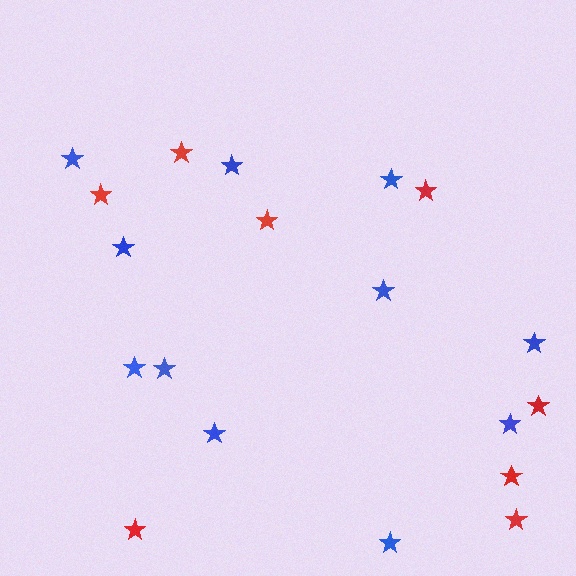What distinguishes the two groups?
There are 2 groups: one group of red stars (8) and one group of blue stars (11).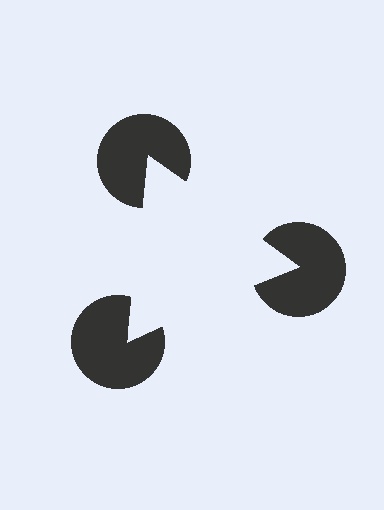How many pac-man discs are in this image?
There are 3 — one at each vertex of the illusory triangle.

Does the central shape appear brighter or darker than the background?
It typically appears slightly brighter than the background, even though no actual brightness change is drawn.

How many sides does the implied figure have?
3 sides.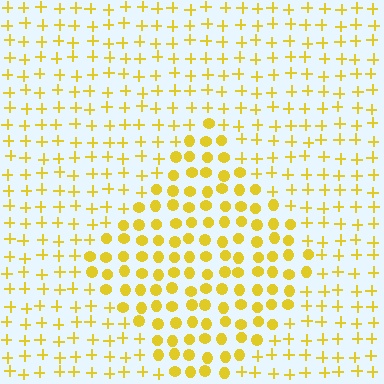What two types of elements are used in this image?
The image uses circles inside the diamond region and plus signs outside it.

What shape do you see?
I see a diamond.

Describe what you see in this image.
The image is filled with small yellow elements arranged in a uniform grid. A diamond-shaped region contains circles, while the surrounding area contains plus signs. The boundary is defined purely by the change in element shape.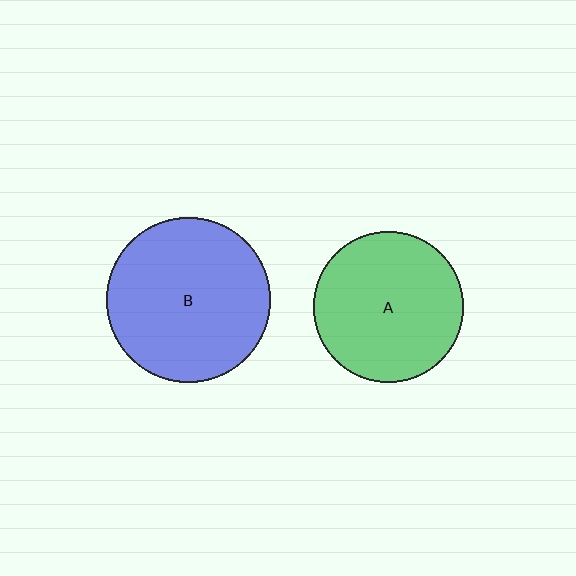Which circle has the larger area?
Circle B (blue).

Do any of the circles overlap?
No, none of the circles overlap.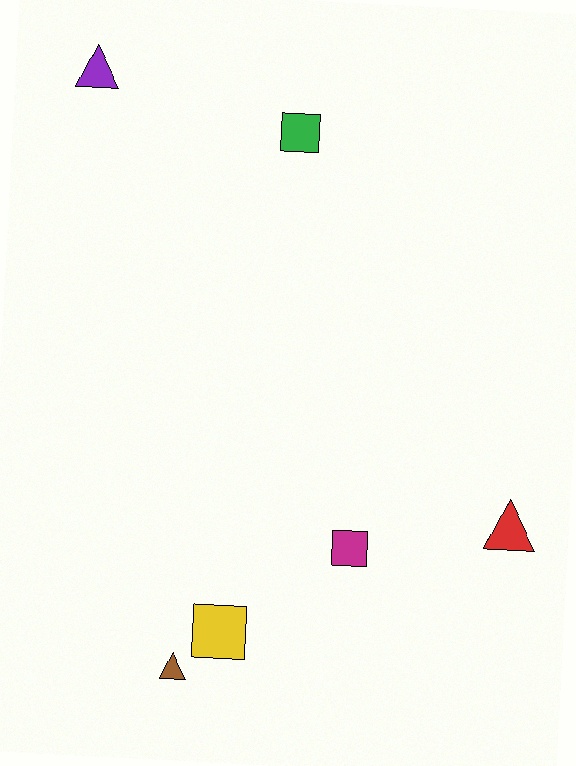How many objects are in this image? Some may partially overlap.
There are 6 objects.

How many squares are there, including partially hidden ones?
There are 3 squares.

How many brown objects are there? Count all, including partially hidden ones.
There is 1 brown object.